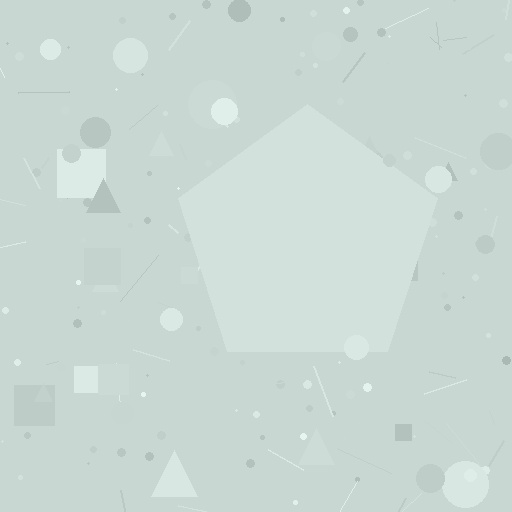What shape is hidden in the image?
A pentagon is hidden in the image.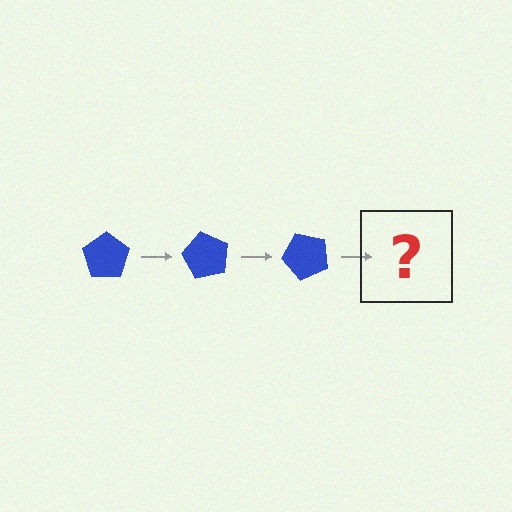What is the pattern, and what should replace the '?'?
The pattern is that the pentagon rotates 60 degrees each step. The '?' should be a blue pentagon rotated 180 degrees.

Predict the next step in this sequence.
The next step is a blue pentagon rotated 180 degrees.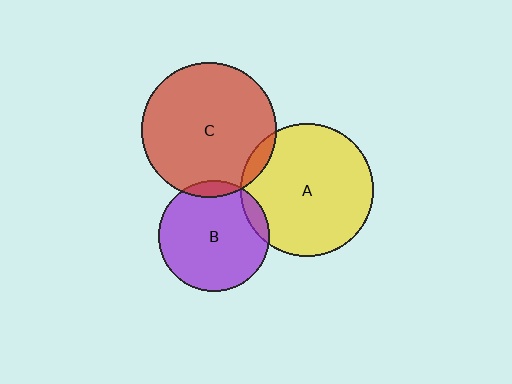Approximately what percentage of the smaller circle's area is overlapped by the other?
Approximately 5%.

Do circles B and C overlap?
Yes.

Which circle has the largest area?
Circle C (red).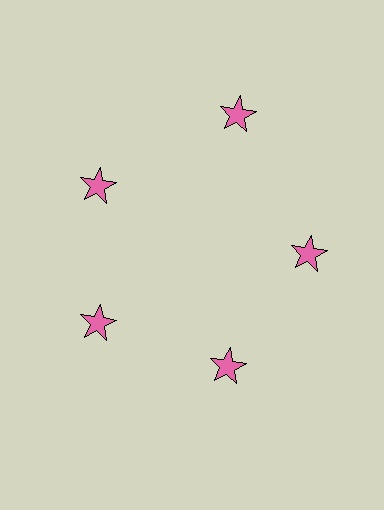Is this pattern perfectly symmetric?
No. The 5 pink stars are arranged in a ring, but one element near the 1 o'clock position is pushed outward from the center, breaking the 5-fold rotational symmetry.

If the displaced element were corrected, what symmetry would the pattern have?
It would have 5-fold rotational symmetry — the pattern would map onto itself every 72 degrees.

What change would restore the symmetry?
The symmetry would be restored by moving it inward, back onto the ring so that all 5 stars sit at equal angles and equal distance from the center.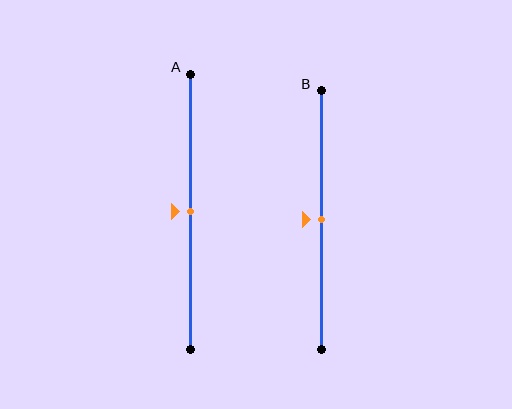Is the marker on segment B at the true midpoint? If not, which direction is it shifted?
Yes, the marker on segment B is at the true midpoint.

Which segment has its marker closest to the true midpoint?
Segment A has its marker closest to the true midpoint.